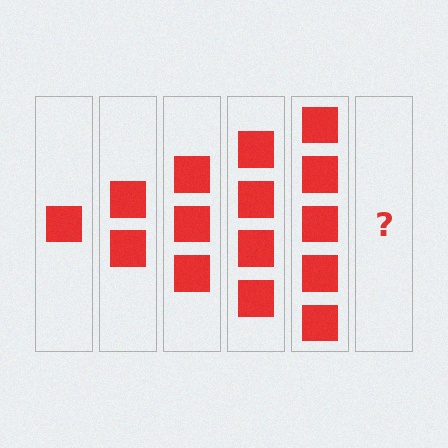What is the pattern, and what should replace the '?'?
The pattern is that each step adds one more square. The '?' should be 6 squares.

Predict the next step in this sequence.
The next step is 6 squares.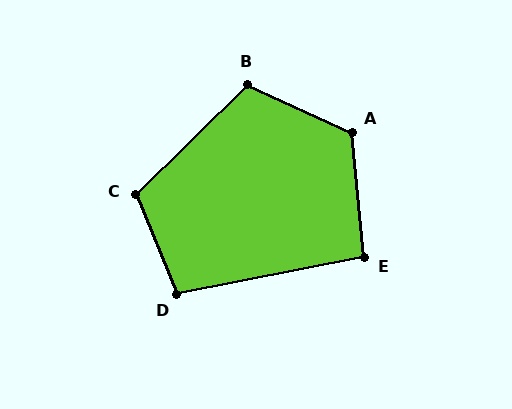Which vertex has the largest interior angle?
A, at approximately 120 degrees.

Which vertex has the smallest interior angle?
E, at approximately 96 degrees.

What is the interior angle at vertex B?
Approximately 111 degrees (obtuse).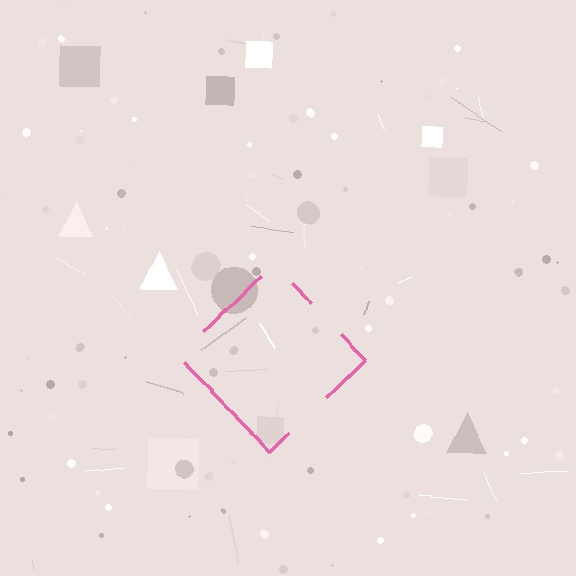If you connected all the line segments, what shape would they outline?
They would outline a diamond.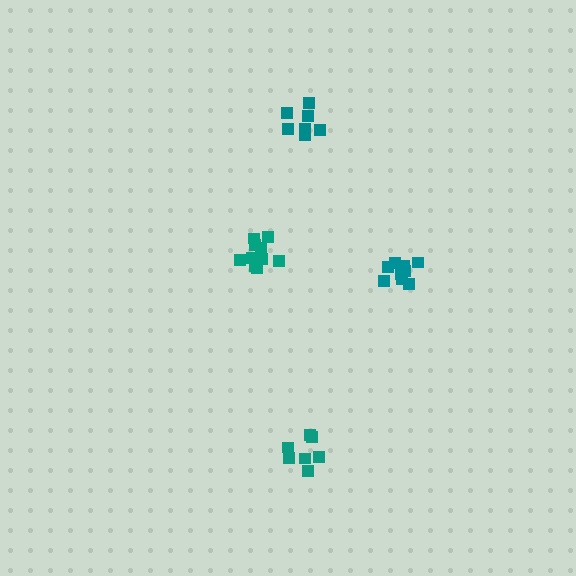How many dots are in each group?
Group 1: 7 dots, Group 2: 10 dots, Group 3: 9 dots, Group 4: 7 dots (33 total).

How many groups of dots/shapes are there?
There are 4 groups.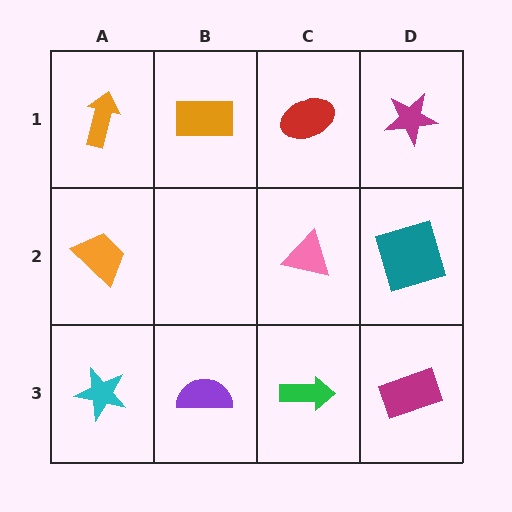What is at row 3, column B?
A purple semicircle.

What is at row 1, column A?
An orange arrow.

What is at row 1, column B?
An orange rectangle.